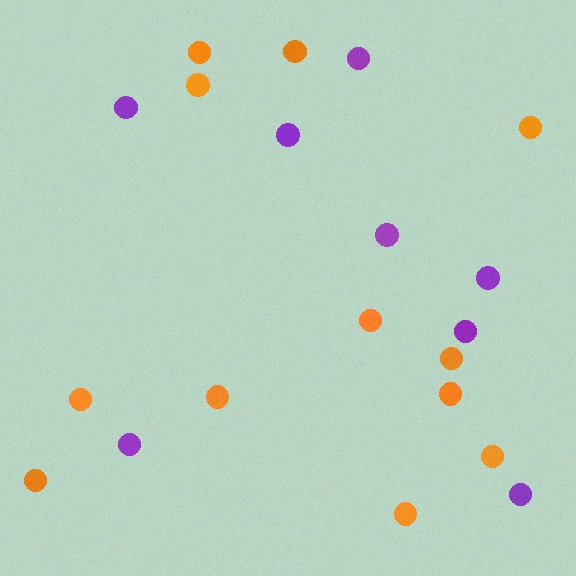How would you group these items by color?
There are 2 groups: one group of purple circles (8) and one group of orange circles (12).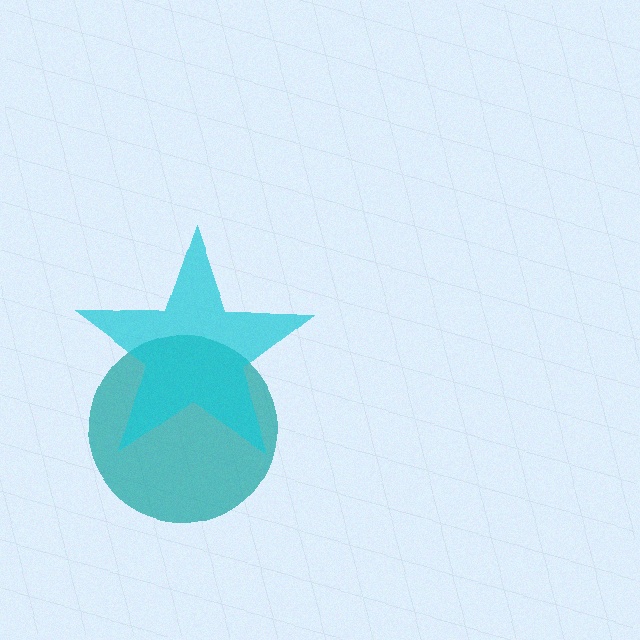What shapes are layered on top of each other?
The layered shapes are: a teal circle, a cyan star.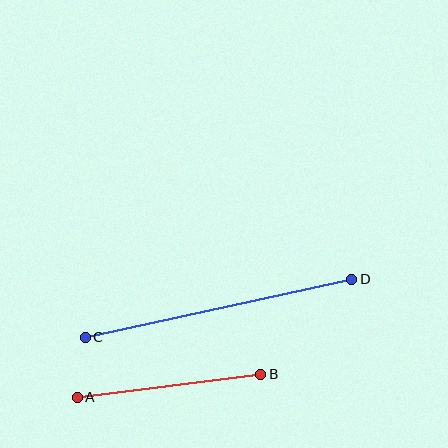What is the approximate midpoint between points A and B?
The midpoint is at approximately (169, 386) pixels.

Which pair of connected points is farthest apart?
Points C and D are farthest apart.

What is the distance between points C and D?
The distance is approximately 273 pixels.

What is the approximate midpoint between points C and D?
The midpoint is at approximately (219, 308) pixels.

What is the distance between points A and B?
The distance is approximately 185 pixels.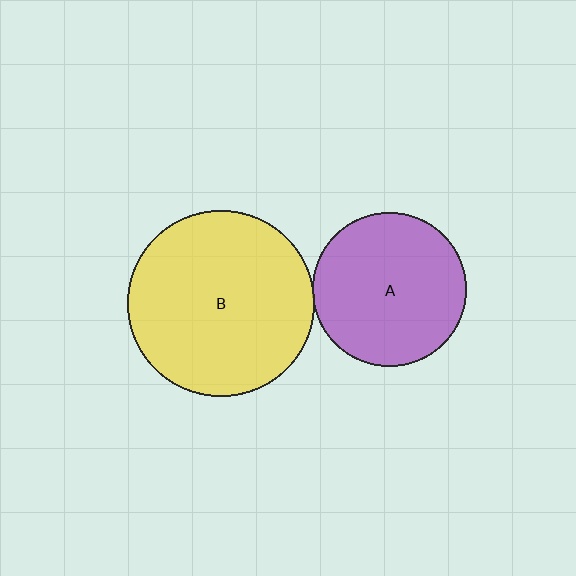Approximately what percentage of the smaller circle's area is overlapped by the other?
Approximately 5%.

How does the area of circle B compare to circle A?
Approximately 1.5 times.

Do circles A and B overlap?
Yes.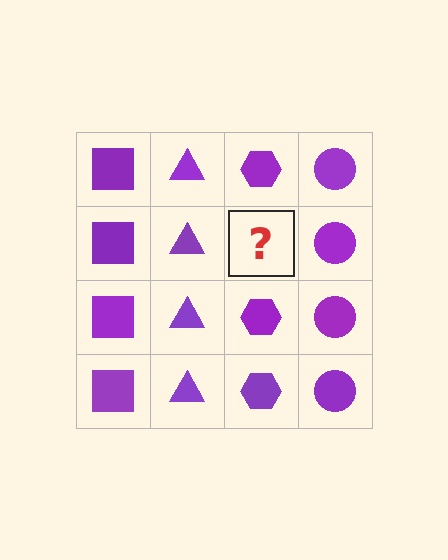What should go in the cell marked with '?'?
The missing cell should contain a purple hexagon.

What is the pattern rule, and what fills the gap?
The rule is that each column has a consistent shape. The gap should be filled with a purple hexagon.